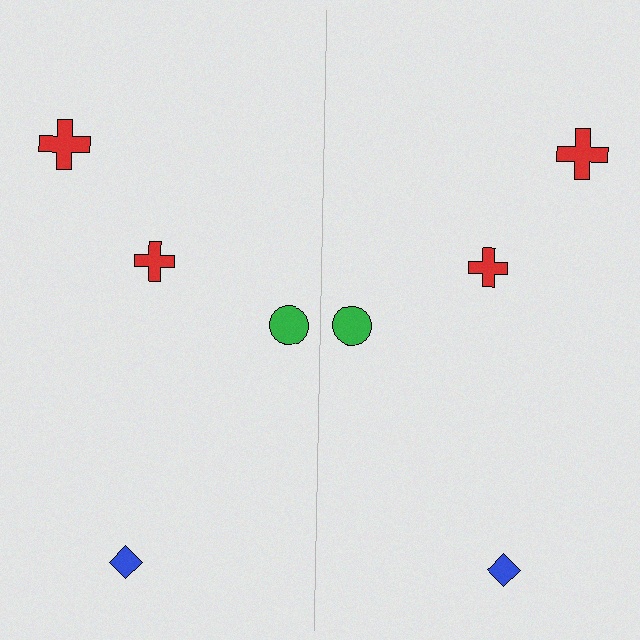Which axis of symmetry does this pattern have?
The pattern has a vertical axis of symmetry running through the center of the image.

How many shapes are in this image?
There are 8 shapes in this image.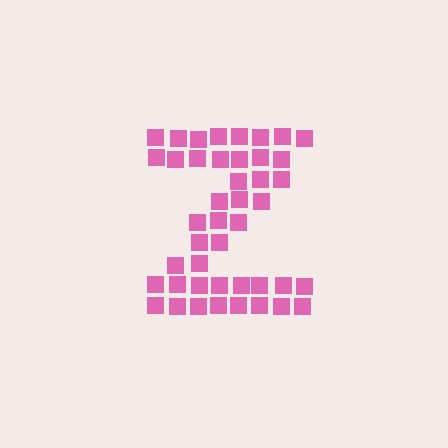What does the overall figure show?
The overall figure shows the letter Z.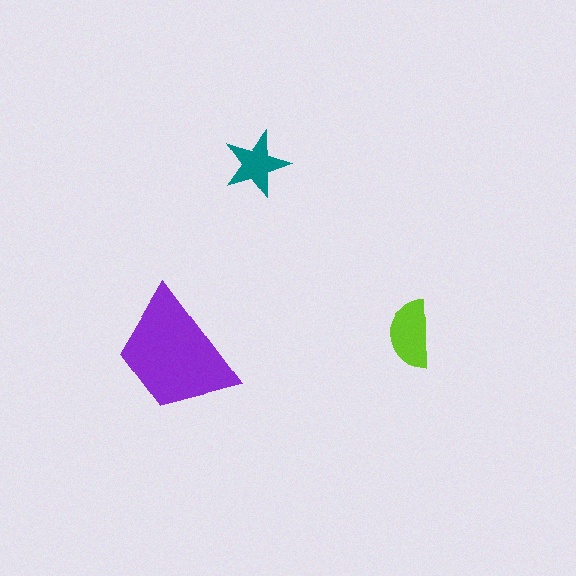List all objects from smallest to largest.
The teal star, the lime semicircle, the purple trapezoid.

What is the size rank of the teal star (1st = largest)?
3rd.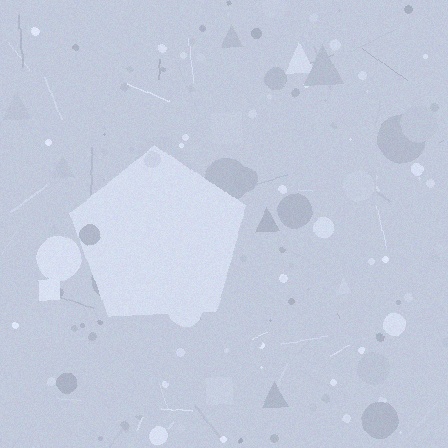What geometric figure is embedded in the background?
A pentagon is embedded in the background.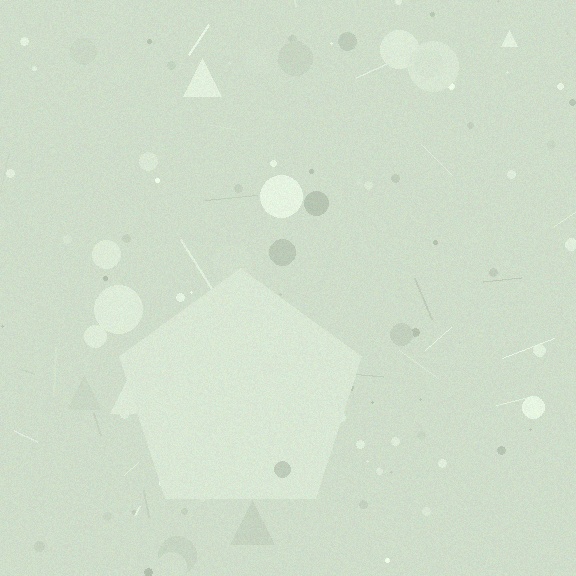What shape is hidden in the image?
A pentagon is hidden in the image.